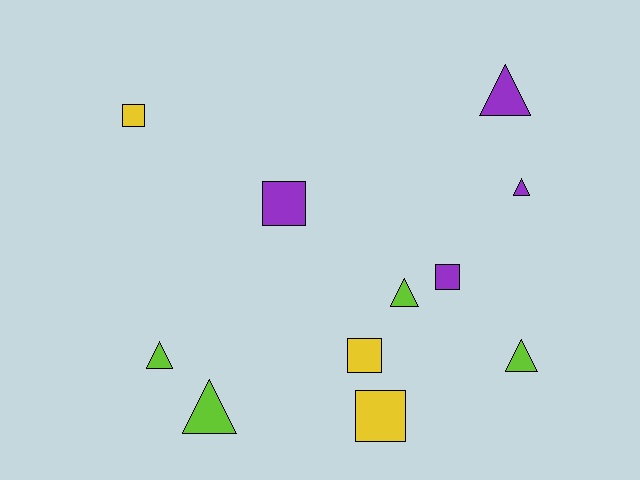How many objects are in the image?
There are 11 objects.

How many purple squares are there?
There are 2 purple squares.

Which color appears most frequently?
Purple, with 4 objects.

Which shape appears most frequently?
Triangle, with 6 objects.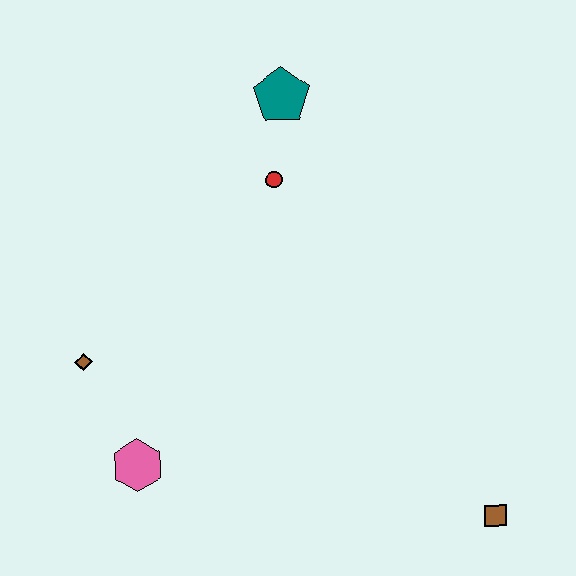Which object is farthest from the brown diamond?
The brown square is farthest from the brown diamond.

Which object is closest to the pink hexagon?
The brown diamond is closest to the pink hexagon.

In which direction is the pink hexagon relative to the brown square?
The pink hexagon is to the left of the brown square.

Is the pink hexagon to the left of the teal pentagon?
Yes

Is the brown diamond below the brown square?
No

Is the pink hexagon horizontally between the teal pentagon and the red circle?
No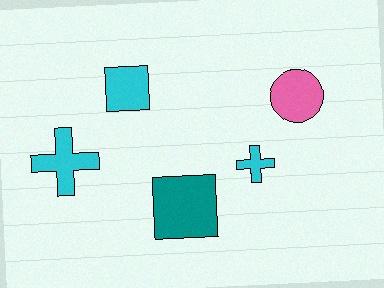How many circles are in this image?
There is 1 circle.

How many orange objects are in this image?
There are no orange objects.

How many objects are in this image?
There are 5 objects.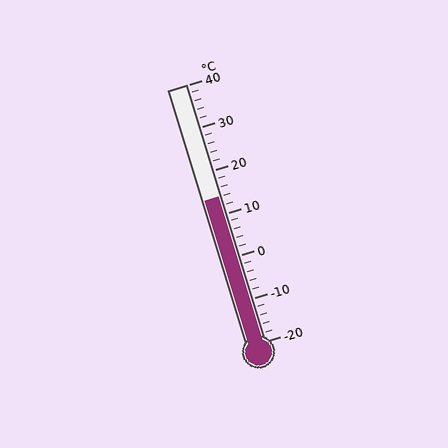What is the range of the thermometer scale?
The thermometer scale ranges from -20°C to 40°C.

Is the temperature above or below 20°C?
The temperature is below 20°C.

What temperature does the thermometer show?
The thermometer shows approximately 14°C.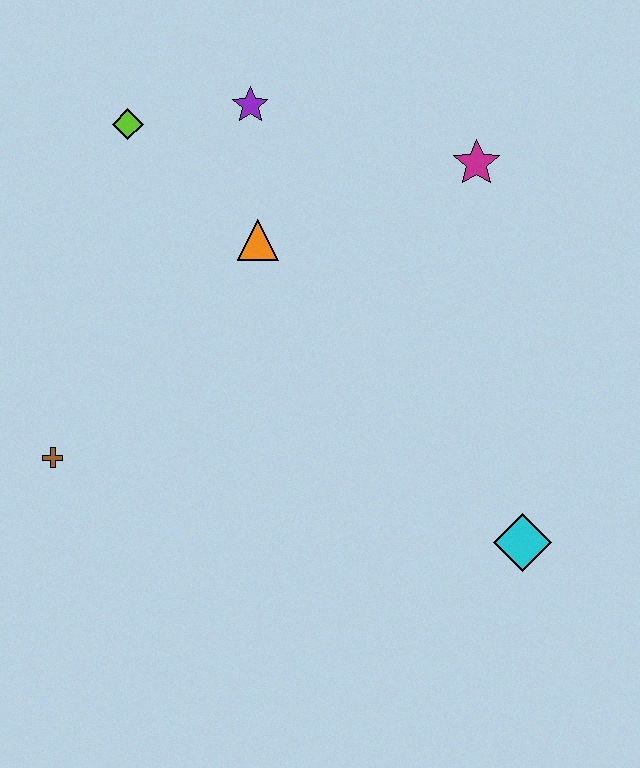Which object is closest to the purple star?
The lime diamond is closest to the purple star.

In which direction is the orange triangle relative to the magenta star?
The orange triangle is to the left of the magenta star.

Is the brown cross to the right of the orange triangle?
No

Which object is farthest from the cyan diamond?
The lime diamond is farthest from the cyan diamond.